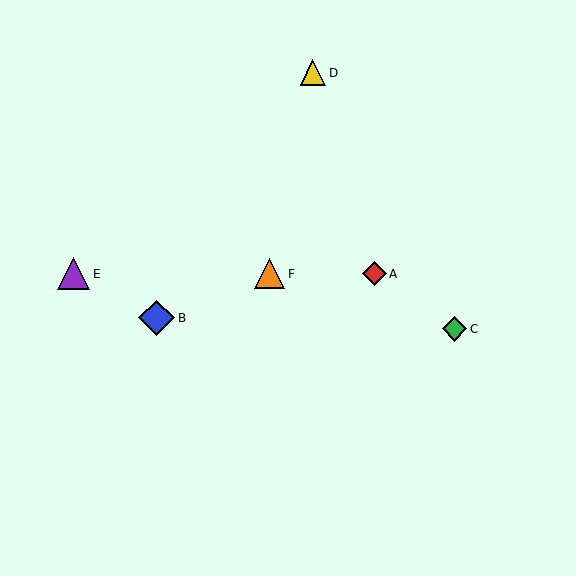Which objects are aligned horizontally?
Objects A, E, F are aligned horizontally.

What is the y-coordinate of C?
Object C is at y≈329.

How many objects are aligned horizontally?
3 objects (A, E, F) are aligned horizontally.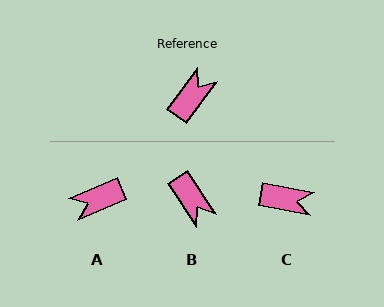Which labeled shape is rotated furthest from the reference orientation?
A, about 149 degrees away.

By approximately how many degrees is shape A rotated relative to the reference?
Approximately 149 degrees counter-clockwise.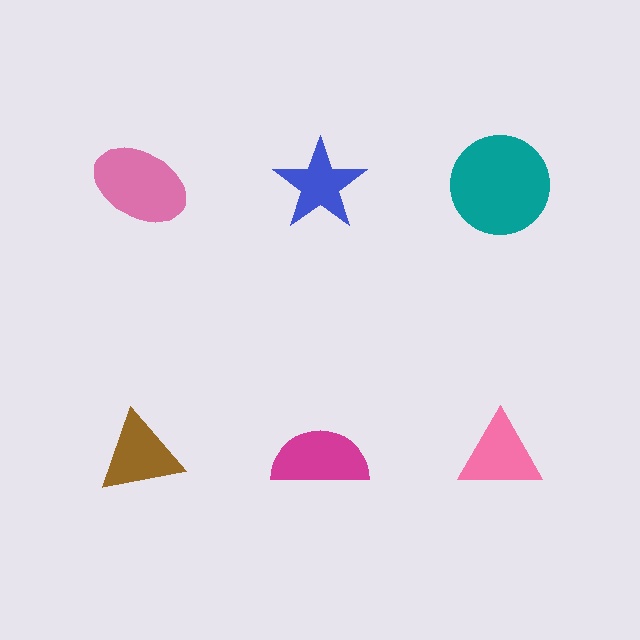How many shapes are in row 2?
3 shapes.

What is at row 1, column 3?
A teal circle.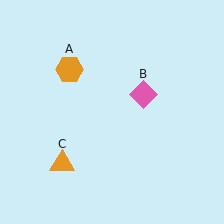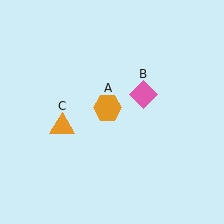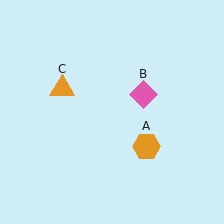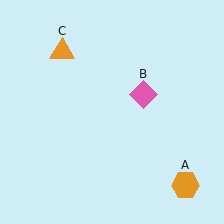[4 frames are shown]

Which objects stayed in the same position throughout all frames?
Pink diamond (object B) remained stationary.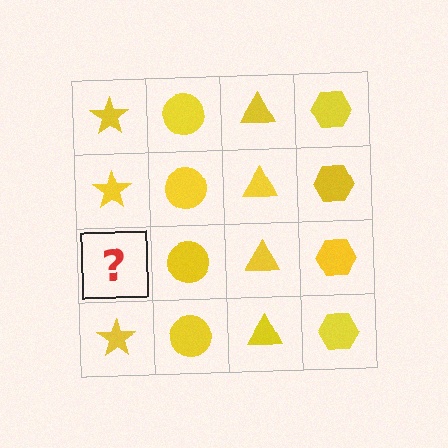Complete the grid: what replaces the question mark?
The question mark should be replaced with a yellow star.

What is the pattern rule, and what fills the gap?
The rule is that each column has a consistent shape. The gap should be filled with a yellow star.